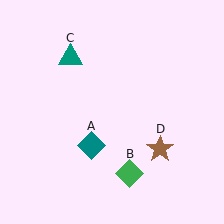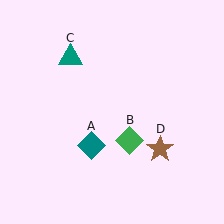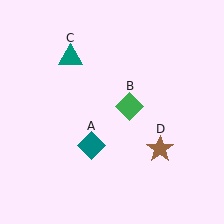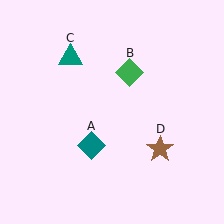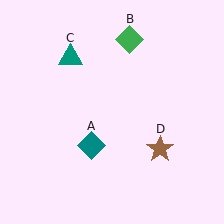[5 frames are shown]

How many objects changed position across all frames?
1 object changed position: green diamond (object B).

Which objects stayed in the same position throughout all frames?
Teal diamond (object A) and teal triangle (object C) and brown star (object D) remained stationary.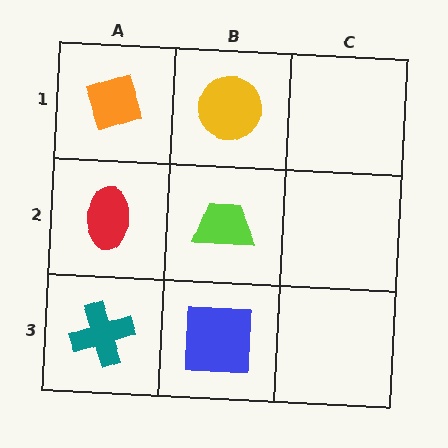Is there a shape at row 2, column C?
No, that cell is empty.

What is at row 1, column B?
A yellow circle.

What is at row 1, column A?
An orange diamond.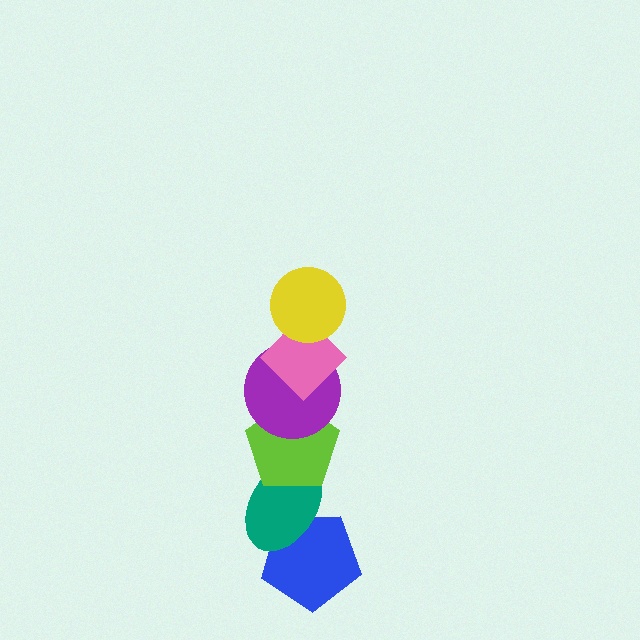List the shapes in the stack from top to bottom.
From top to bottom: the yellow circle, the pink diamond, the purple circle, the lime pentagon, the teal ellipse, the blue pentagon.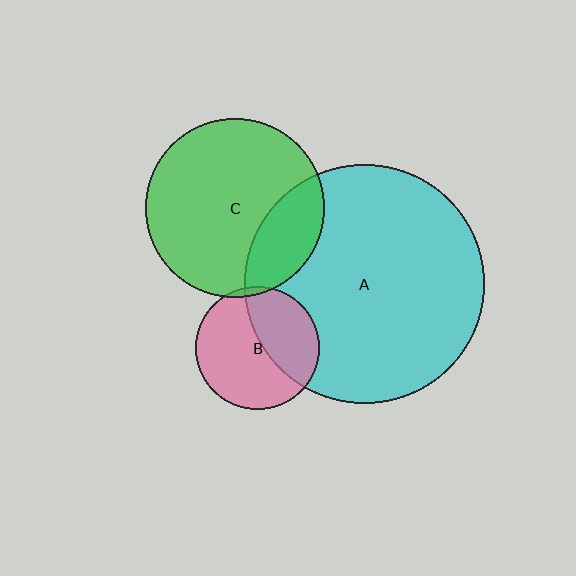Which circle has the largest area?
Circle A (cyan).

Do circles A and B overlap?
Yes.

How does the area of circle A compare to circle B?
Approximately 3.8 times.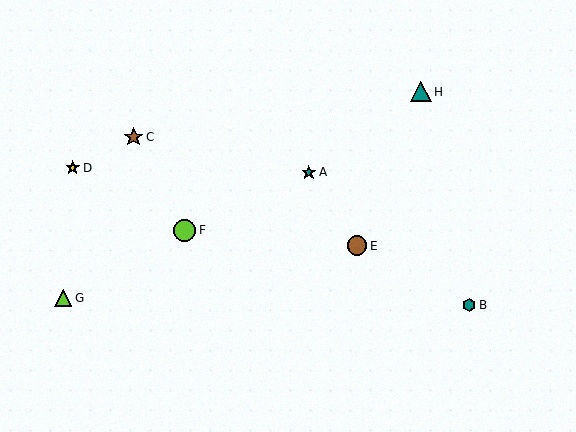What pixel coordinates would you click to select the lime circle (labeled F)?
Click at (185, 230) to select the lime circle F.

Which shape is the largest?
The lime circle (labeled F) is the largest.